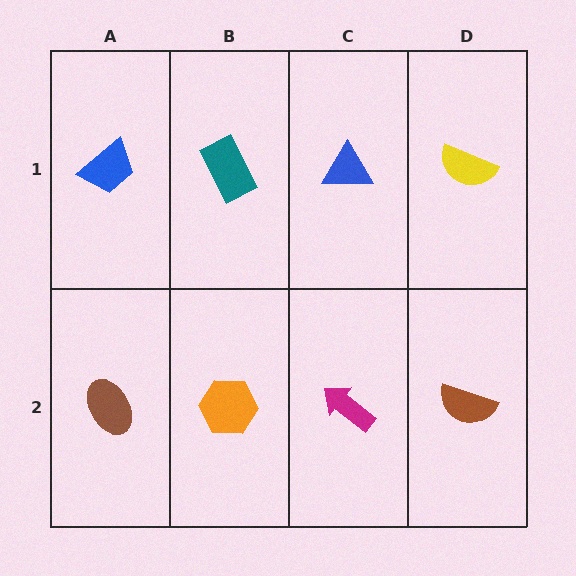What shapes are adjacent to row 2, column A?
A blue trapezoid (row 1, column A), an orange hexagon (row 2, column B).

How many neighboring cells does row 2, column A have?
2.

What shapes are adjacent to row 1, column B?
An orange hexagon (row 2, column B), a blue trapezoid (row 1, column A), a blue triangle (row 1, column C).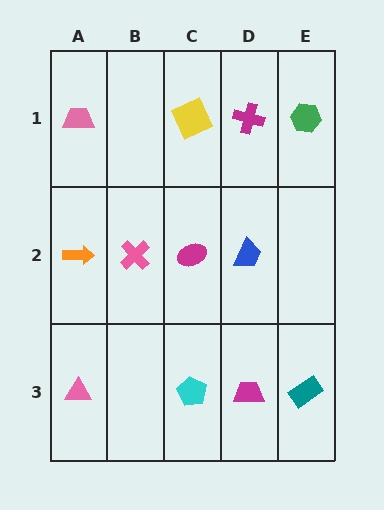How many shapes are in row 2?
4 shapes.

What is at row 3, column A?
A pink triangle.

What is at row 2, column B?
A pink cross.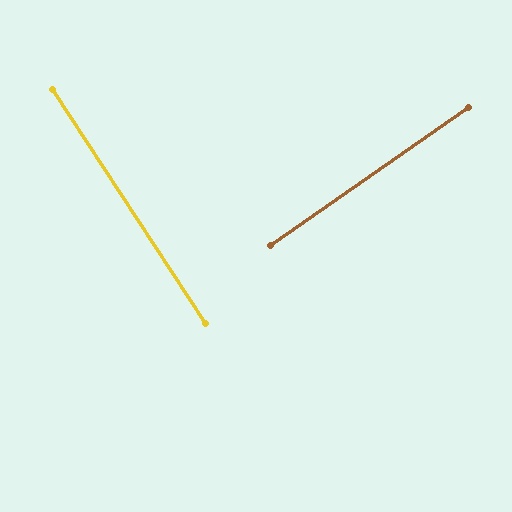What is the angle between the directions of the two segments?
Approximately 88 degrees.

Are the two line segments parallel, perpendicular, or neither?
Perpendicular — they meet at approximately 88°.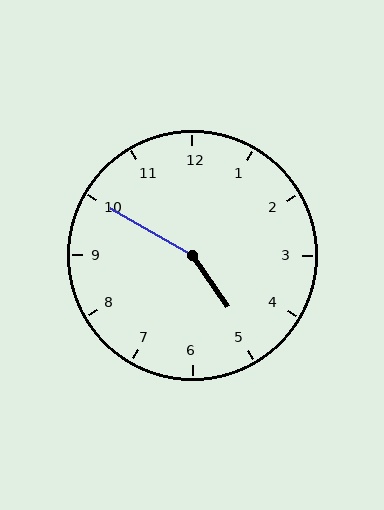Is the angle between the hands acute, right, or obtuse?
It is obtuse.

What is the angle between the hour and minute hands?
Approximately 155 degrees.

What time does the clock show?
4:50.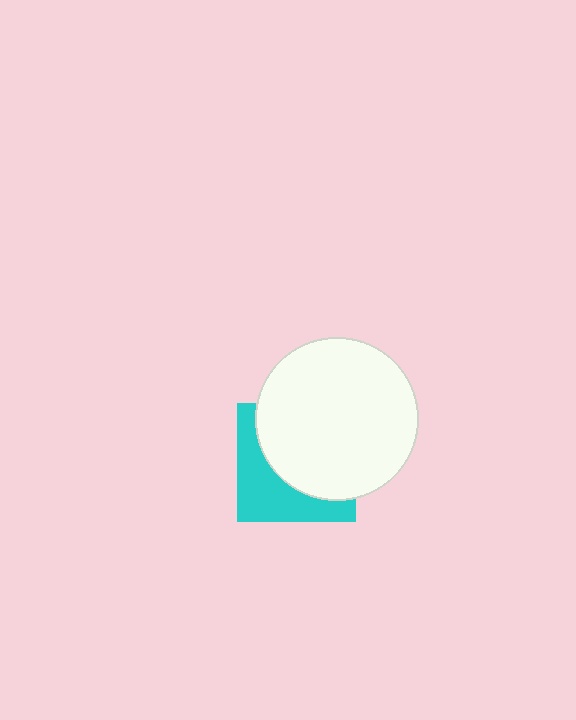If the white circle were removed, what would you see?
You would see the complete cyan square.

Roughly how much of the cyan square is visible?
A small part of it is visible (roughly 40%).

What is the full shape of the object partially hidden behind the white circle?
The partially hidden object is a cyan square.